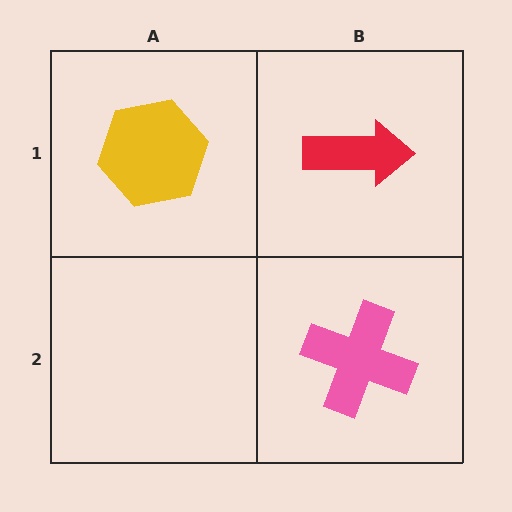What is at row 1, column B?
A red arrow.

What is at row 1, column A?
A yellow hexagon.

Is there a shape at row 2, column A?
No, that cell is empty.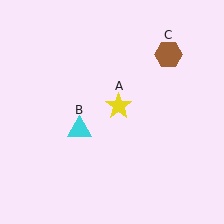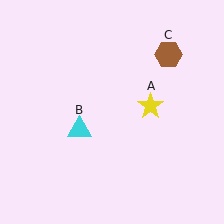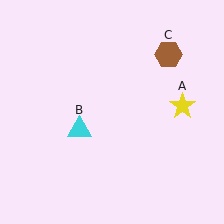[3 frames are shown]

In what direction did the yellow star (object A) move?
The yellow star (object A) moved right.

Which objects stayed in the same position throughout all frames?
Cyan triangle (object B) and brown hexagon (object C) remained stationary.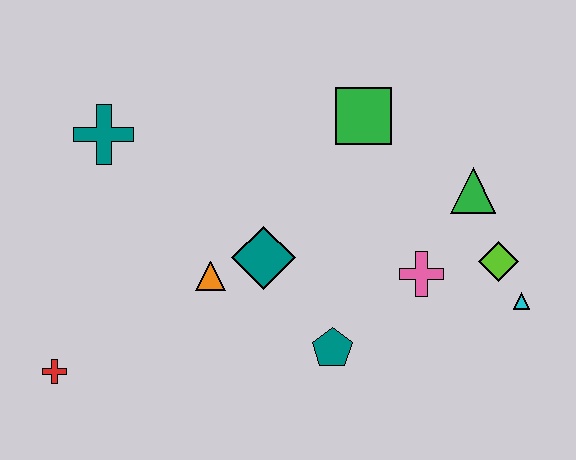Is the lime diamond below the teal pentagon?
No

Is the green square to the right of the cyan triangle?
No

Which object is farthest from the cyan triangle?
The red cross is farthest from the cyan triangle.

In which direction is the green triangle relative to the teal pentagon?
The green triangle is above the teal pentagon.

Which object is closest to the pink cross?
The lime diamond is closest to the pink cross.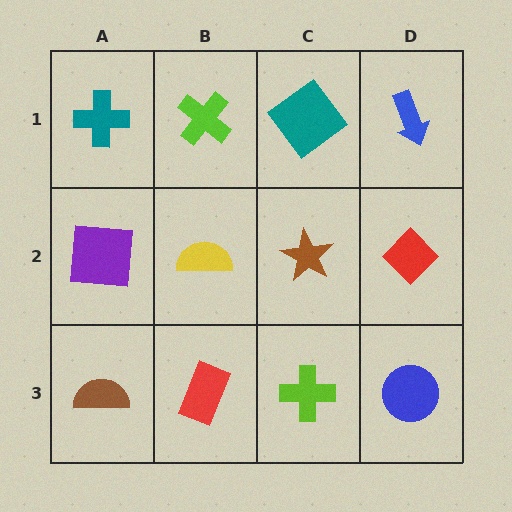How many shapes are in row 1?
4 shapes.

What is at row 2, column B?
A yellow semicircle.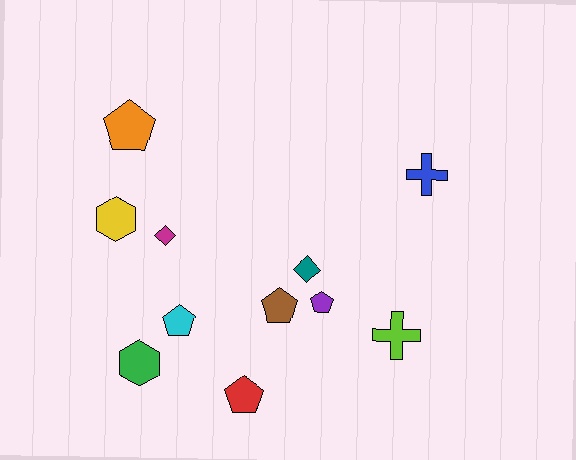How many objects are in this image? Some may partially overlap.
There are 11 objects.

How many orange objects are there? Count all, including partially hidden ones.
There is 1 orange object.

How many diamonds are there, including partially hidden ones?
There are 2 diamonds.